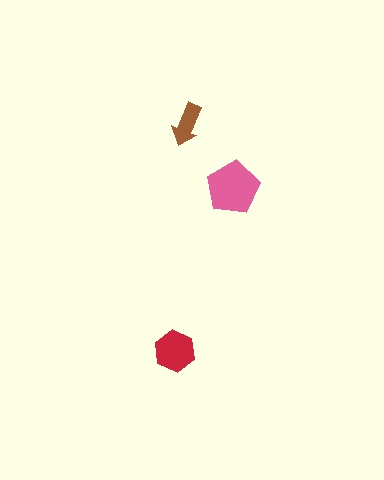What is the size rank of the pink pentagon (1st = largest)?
1st.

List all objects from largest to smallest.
The pink pentagon, the red hexagon, the brown arrow.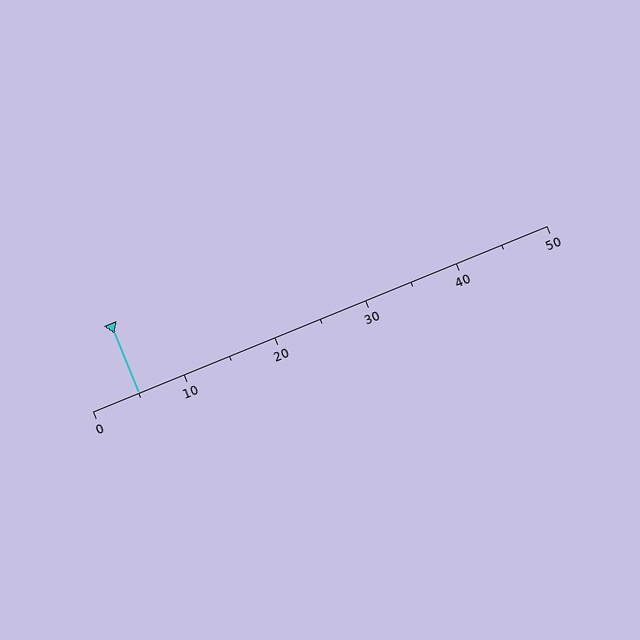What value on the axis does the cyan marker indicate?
The marker indicates approximately 5.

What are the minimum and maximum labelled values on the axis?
The axis runs from 0 to 50.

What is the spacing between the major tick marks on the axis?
The major ticks are spaced 10 apart.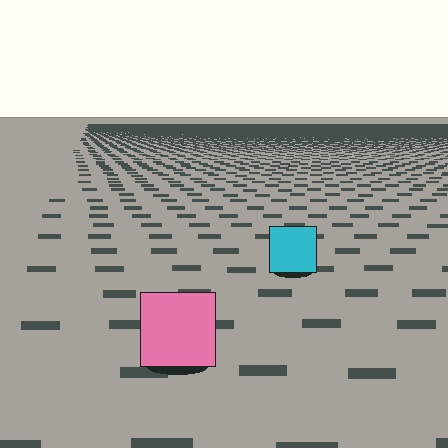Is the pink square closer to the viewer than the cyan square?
Yes. The pink square is closer — you can tell from the texture gradient: the ground texture is coarser near it.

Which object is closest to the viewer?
The pink square is closest. The texture marks near it are larger and more spread out.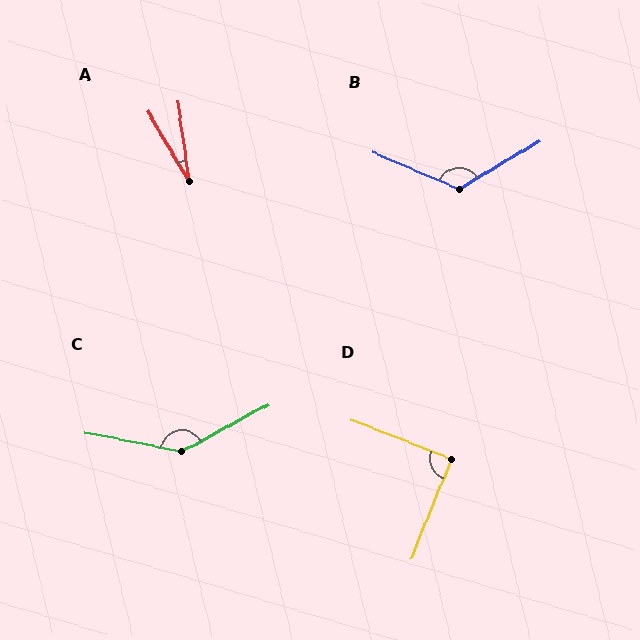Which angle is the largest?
C, at approximately 140 degrees.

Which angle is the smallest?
A, at approximately 22 degrees.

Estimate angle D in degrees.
Approximately 89 degrees.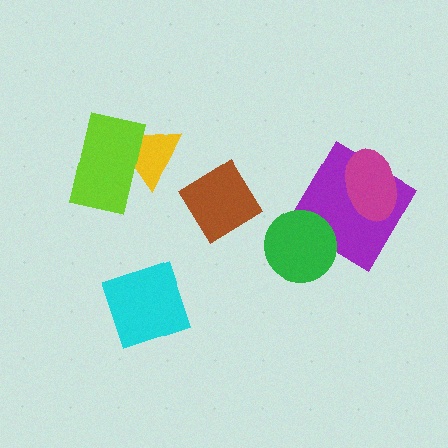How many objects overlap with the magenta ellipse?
1 object overlaps with the magenta ellipse.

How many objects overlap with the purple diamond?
2 objects overlap with the purple diamond.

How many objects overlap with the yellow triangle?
1 object overlaps with the yellow triangle.